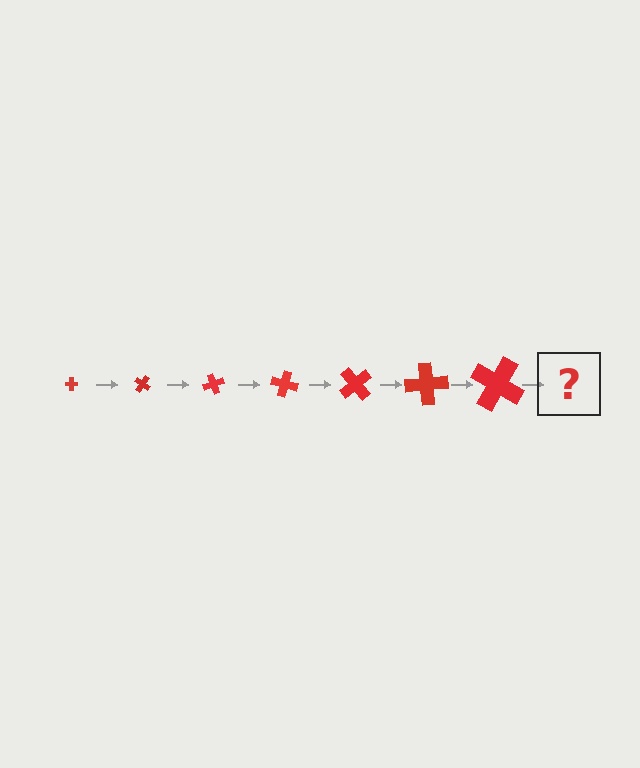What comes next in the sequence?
The next element should be a cross, larger than the previous one and rotated 245 degrees from the start.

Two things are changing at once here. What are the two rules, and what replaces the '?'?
The two rules are that the cross grows larger each step and it rotates 35 degrees each step. The '?' should be a cross, larger than the previous one and rotated 245 degrees from the start.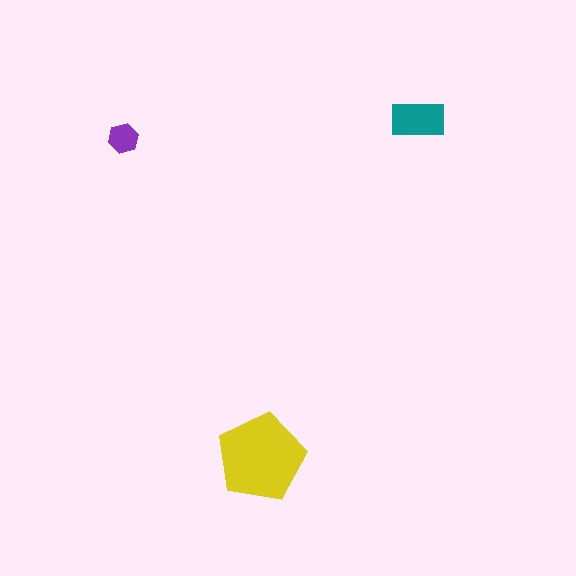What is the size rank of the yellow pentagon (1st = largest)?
1st.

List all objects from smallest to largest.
The purple hexagon, the teal rectangle, the yellow pentagon.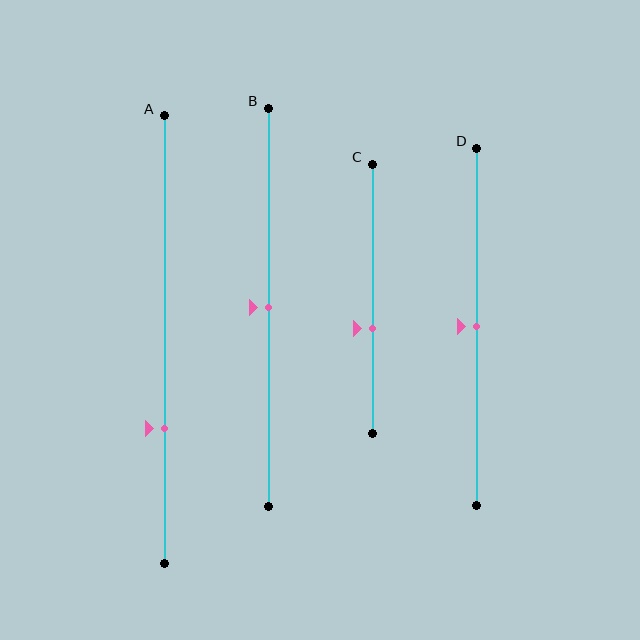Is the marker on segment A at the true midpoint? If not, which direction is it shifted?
No, the marker on segment A is shifted downward by about 20% of the segment length.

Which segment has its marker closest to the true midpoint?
Segment B has its marker closest to the true midpoint.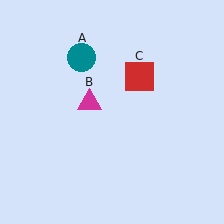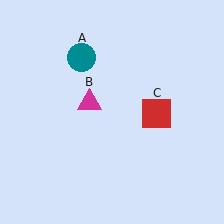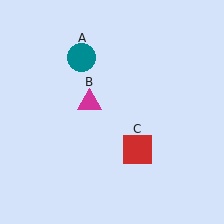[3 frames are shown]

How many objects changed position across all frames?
1 object changed position: red square (object C).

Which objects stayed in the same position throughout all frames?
Teal circle (object A) and magenta triangle (object B) remained stationary.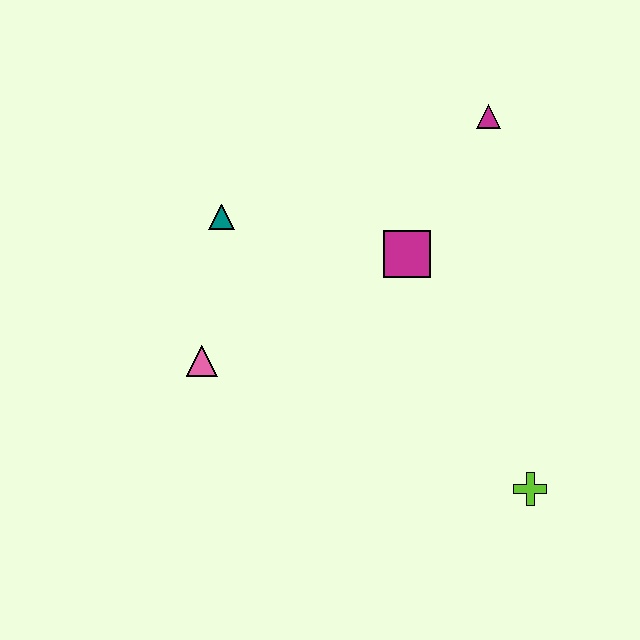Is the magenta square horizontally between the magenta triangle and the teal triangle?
Yes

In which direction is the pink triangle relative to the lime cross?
The pink triangle is to the left of the lime cross.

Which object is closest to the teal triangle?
The pink triangle is closest to the teal triangle.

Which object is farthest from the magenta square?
The lime cross is farthest from the magenta square.